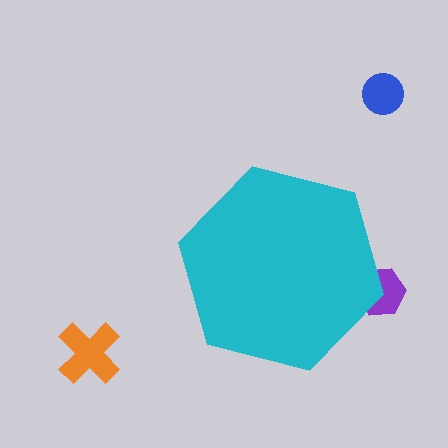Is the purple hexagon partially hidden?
Yes, the purple hexagon is partially hidden behind the cyan hexagon.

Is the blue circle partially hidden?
No, the blue circle is fully visible.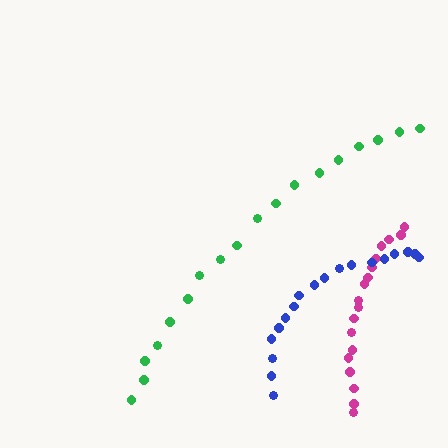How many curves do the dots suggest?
There are 3 distinct paths.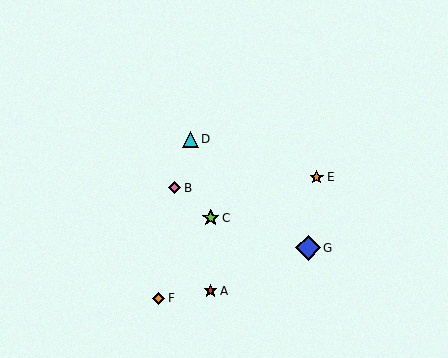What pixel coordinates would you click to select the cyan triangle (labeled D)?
Click at (190, 139) to select the cyan triangle D.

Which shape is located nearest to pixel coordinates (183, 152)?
The cyan triangle (labeled D) at (190, 139) is nearest to that location.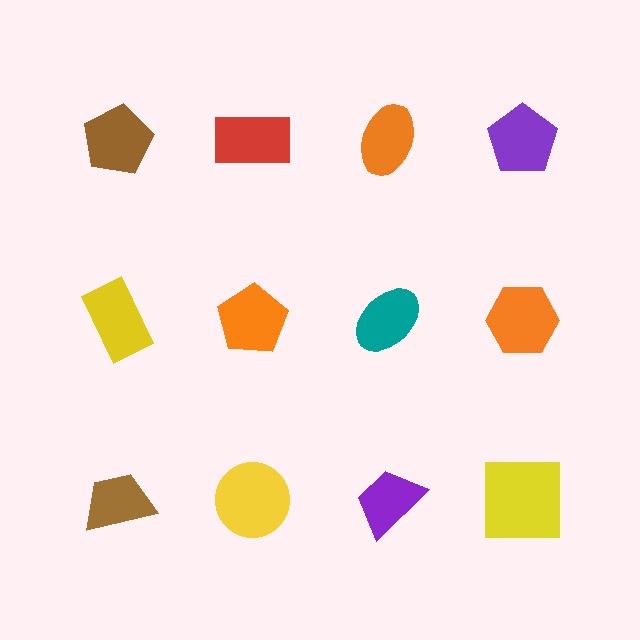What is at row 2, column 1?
A yellow rectangle.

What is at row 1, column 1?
A brown pentagon.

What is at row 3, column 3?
A purple trapezoid.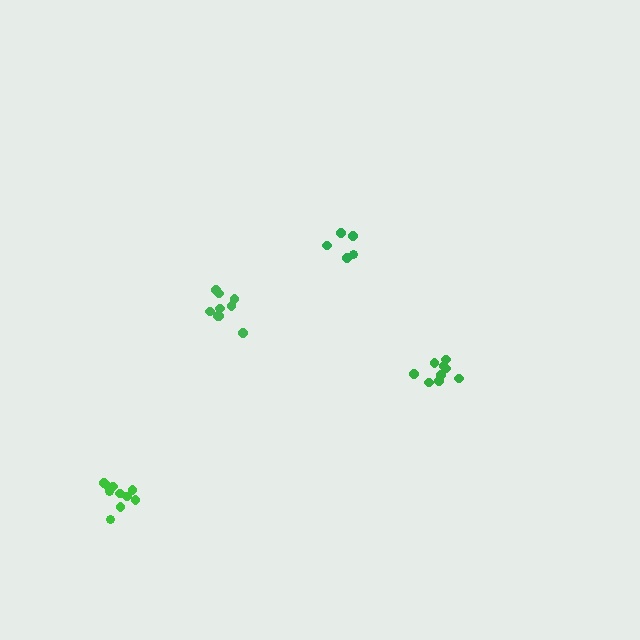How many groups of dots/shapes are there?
There are 4 groups.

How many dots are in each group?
Group 1: 5 dots, Group 2: 9 dots, Group 3: 9 dots, Group 4: 10 dots (33 total).